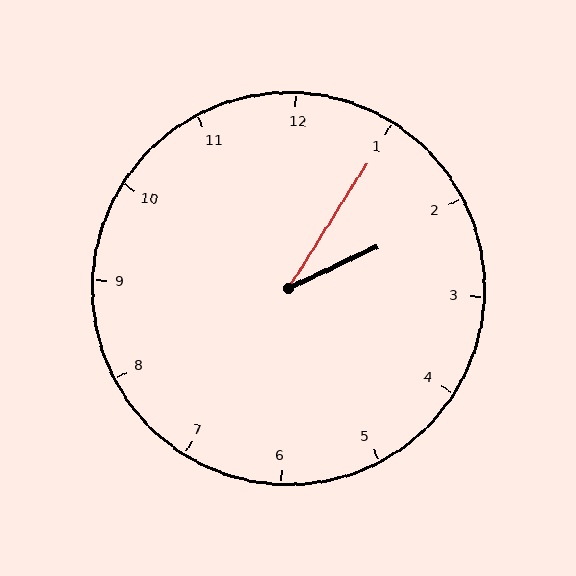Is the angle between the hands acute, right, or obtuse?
It is acute.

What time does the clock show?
2:05.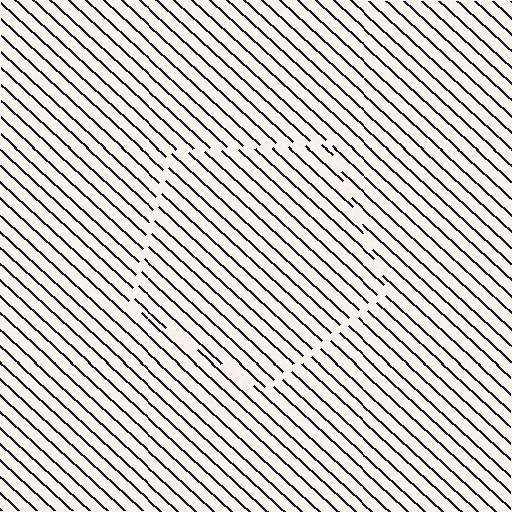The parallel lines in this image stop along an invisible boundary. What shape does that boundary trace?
An illusory pentagon. The interior of the shape contains the same grating, shifted by half a period — the contour is defined by the phase discontinuity where line-ends from the inner and outer gratings abut.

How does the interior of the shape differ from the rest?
The interior of the shape contains the same grating, shifted by half a period — the contour is defined by the phase discontinuity where line-ends from the inner and outer gratings abut.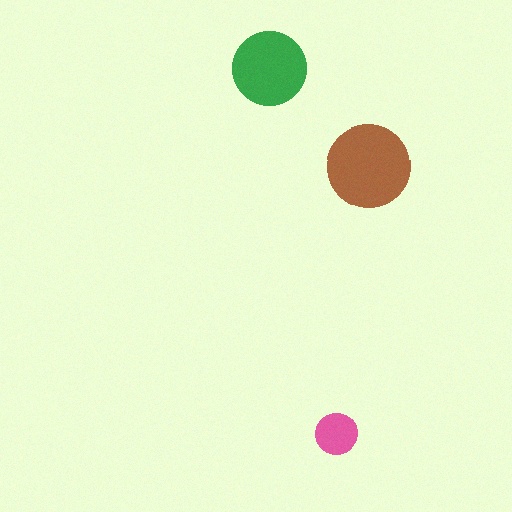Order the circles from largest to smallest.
the brown one, the green one, the pink one.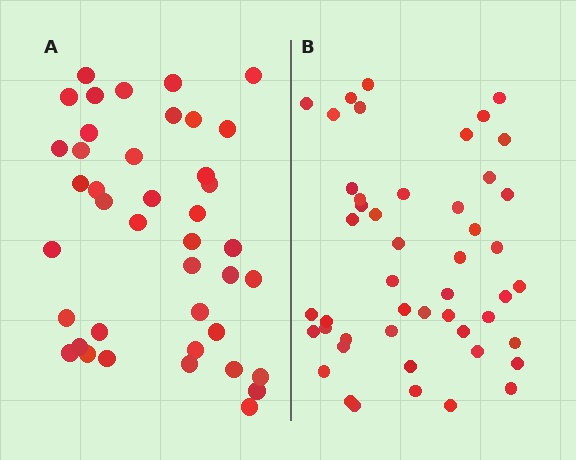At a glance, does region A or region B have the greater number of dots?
Region B (the right region) has more dots.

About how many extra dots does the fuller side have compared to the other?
Region B has roughly 8 or so more dots than region A.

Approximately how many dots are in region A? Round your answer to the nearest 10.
About 40 dots. (The exact count is 41, which rounds to 40.)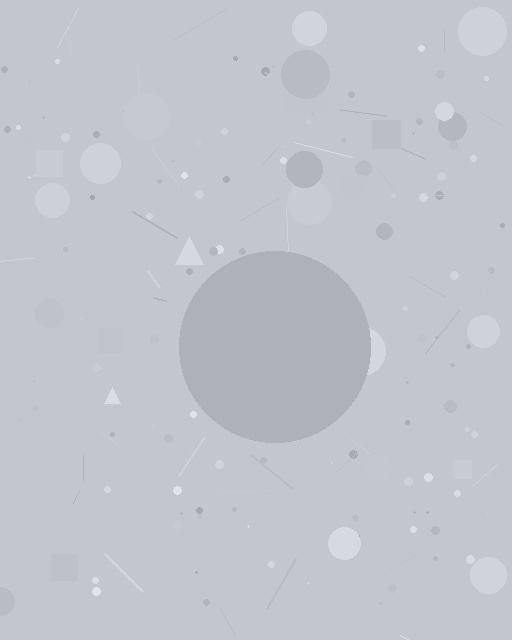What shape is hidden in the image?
A circle is hidden in the image.